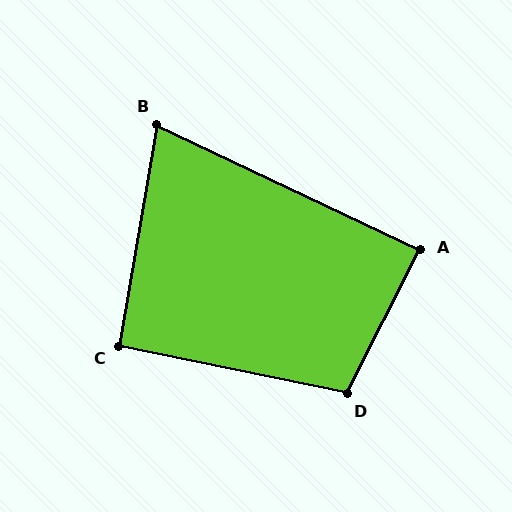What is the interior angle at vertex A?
Approximately 88 degrees (approximately right).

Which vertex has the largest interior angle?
D, at approximately 106 degrees.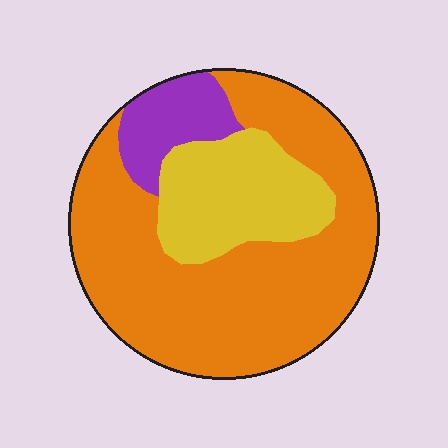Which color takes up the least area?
Purple, at roughly 10%.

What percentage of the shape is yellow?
Yellow covers around 25% of the shape.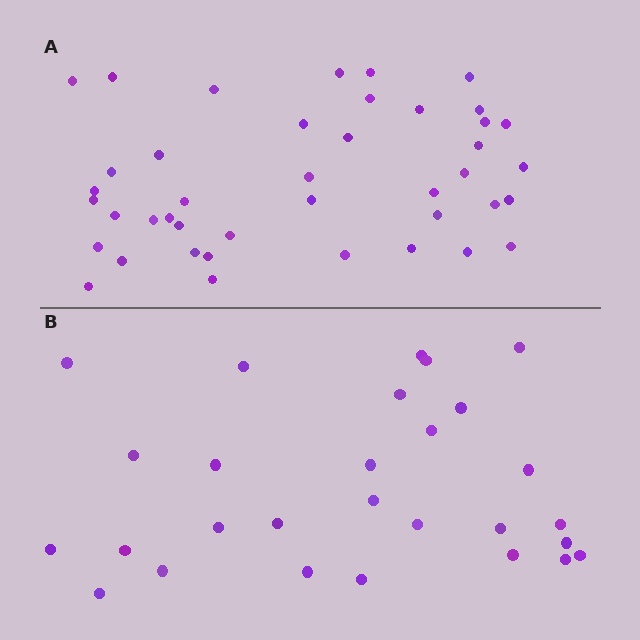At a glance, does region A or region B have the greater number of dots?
Region A (the top region) has more dots.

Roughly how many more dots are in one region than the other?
Region A has approximately 15 more dots than region B.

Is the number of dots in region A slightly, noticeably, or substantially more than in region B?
Region A has substantially more. The ratio is roughly 1.5 to 1.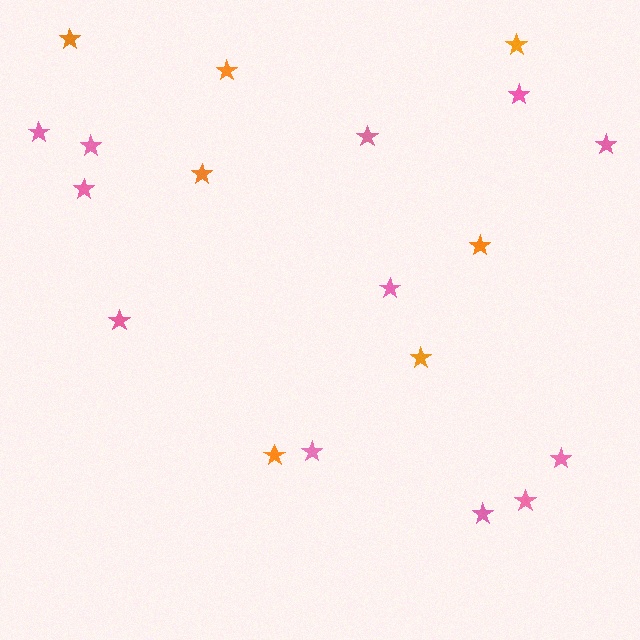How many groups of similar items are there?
There are 2 groups: one group of orange stars (7) and one group of pink stars (12).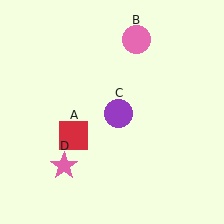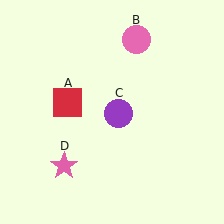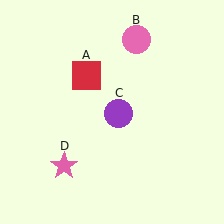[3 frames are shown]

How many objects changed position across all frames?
1 object changed position: red square (object A).